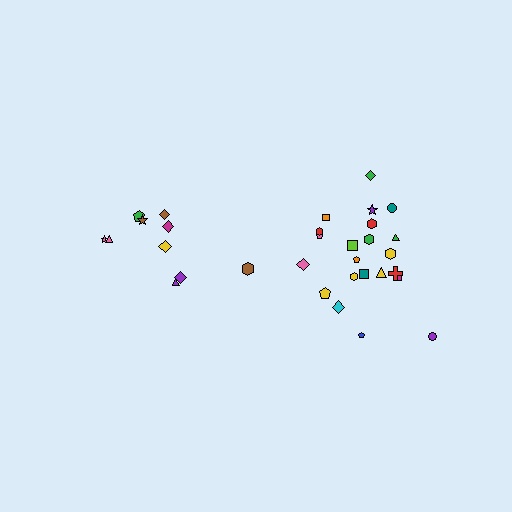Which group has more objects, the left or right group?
The right group.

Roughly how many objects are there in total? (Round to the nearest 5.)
Roughly 30 objects in total.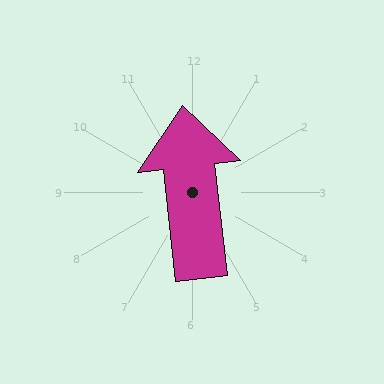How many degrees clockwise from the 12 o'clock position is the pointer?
Approximately 354 degrees.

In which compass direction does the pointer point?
North.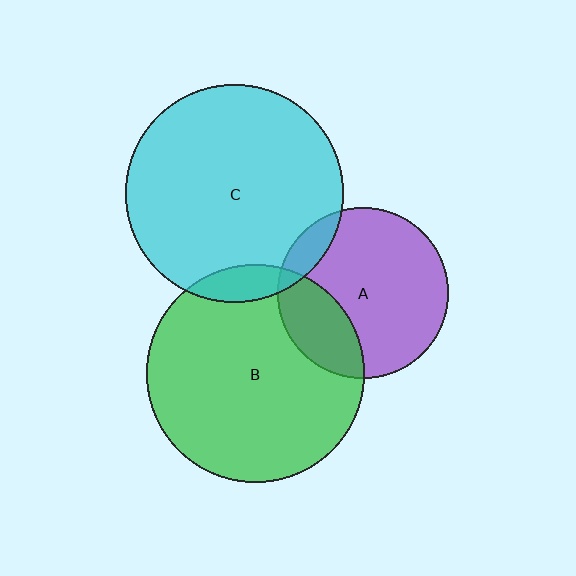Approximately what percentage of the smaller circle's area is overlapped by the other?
Approximately 10%.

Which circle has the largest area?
Circle C (cyan).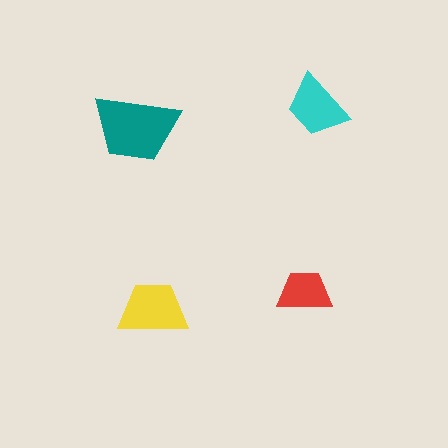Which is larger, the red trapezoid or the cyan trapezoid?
The cyan one.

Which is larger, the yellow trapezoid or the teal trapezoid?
The teal one.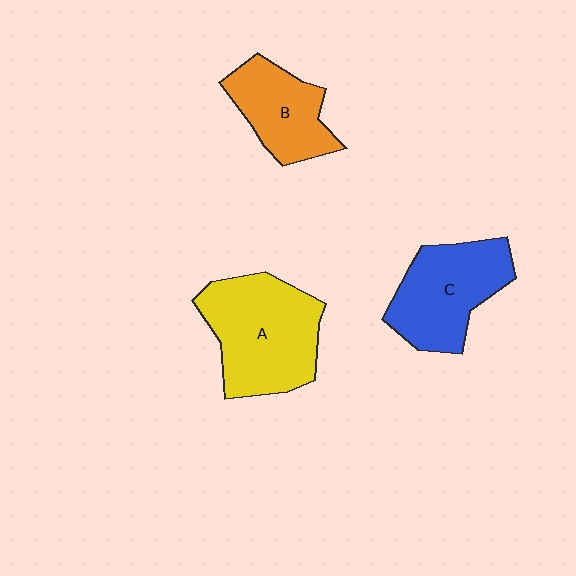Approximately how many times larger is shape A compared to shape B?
Approximately 1.6 times.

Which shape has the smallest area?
Shape B (orange).